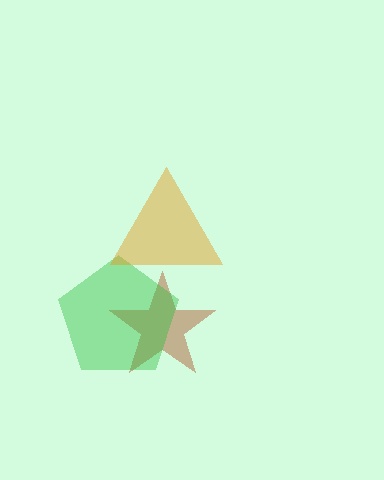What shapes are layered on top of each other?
The layered shapes are: a brown star, a green pentagon, an orange triangle.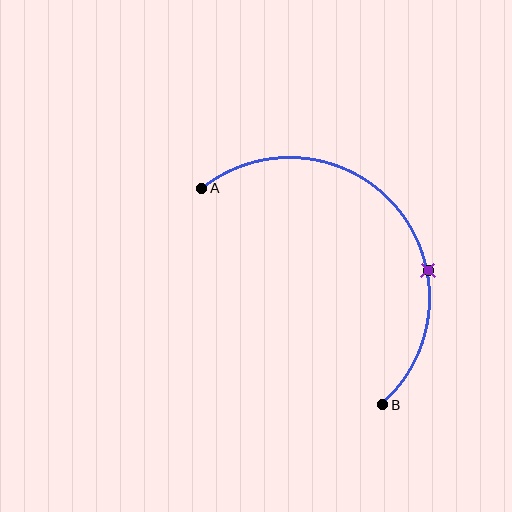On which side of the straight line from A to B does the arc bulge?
The arc bulges above and to the right of the straight line connecting A and B.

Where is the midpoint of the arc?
The arc midpoint is the point on the curve farthest from the straight line joining A and B. It sits above and to the right of that line.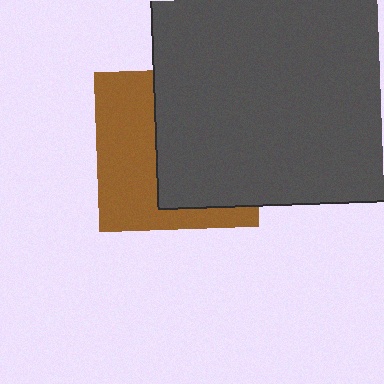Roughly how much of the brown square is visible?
About half of it is visible (roughly 45%).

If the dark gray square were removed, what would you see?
You would see the complete brown square.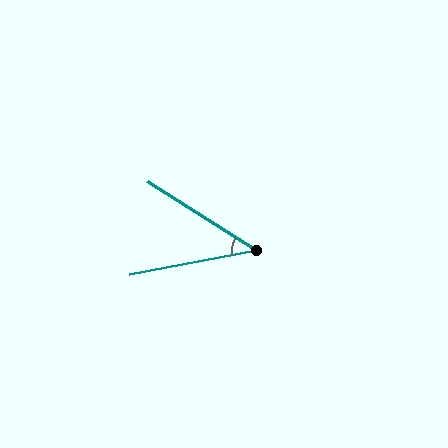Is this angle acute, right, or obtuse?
It is acute.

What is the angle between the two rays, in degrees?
Approximately 43 degrees.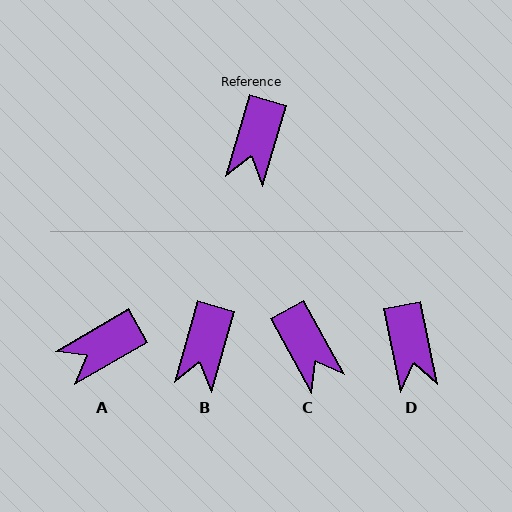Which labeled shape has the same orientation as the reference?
B.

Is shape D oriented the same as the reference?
No, it is off by about 28 degrees.